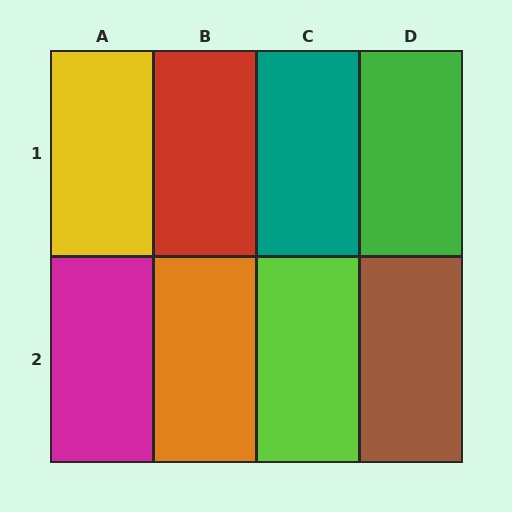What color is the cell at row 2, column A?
Magenta.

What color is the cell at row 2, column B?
Orange.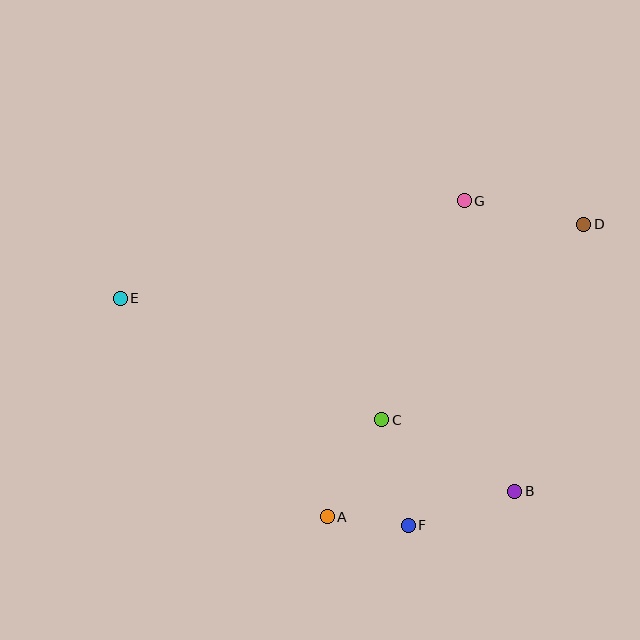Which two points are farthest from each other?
Points D and E are farthest from each other.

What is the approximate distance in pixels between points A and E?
The distance between A and E is approximately 301 pixels.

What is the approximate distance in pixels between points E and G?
The distance between E and G is approximately 358 pixels.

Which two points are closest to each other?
Points A and F are closest to each other.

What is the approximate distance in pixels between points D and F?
The distance between D and F is approximately 348 pixels.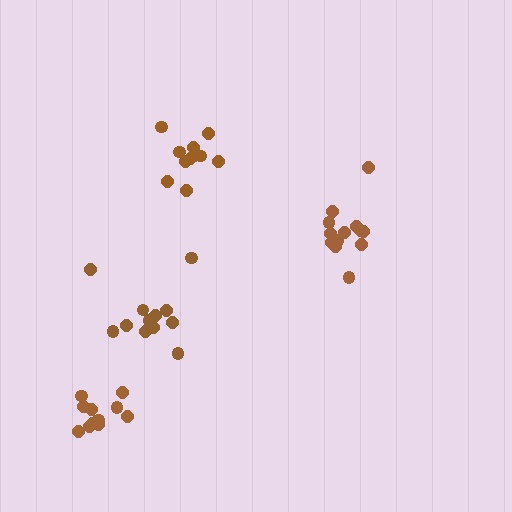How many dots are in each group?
Group 1: 13 dots, Group 2: 11 dots, Group 3: 12 dots, Group 4: 11 dots (47 total).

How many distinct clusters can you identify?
There are 4 distinct clusters.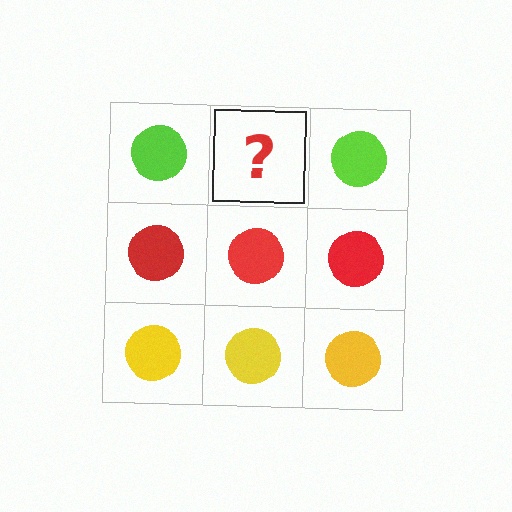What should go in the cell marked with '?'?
The missing cell should contain a lime circle.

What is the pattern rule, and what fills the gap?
The rule is that each row has a consistent color. The gap should be filled with a lime circle.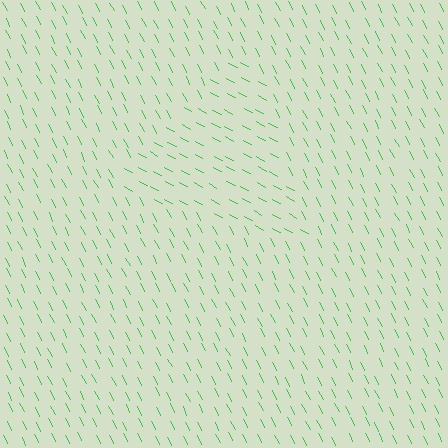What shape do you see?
I see a triangle.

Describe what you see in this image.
The image is filled with small green line segments. A triangle region in the image has lines oriented differently from the surrounding lines, creating a visible texture boundary.